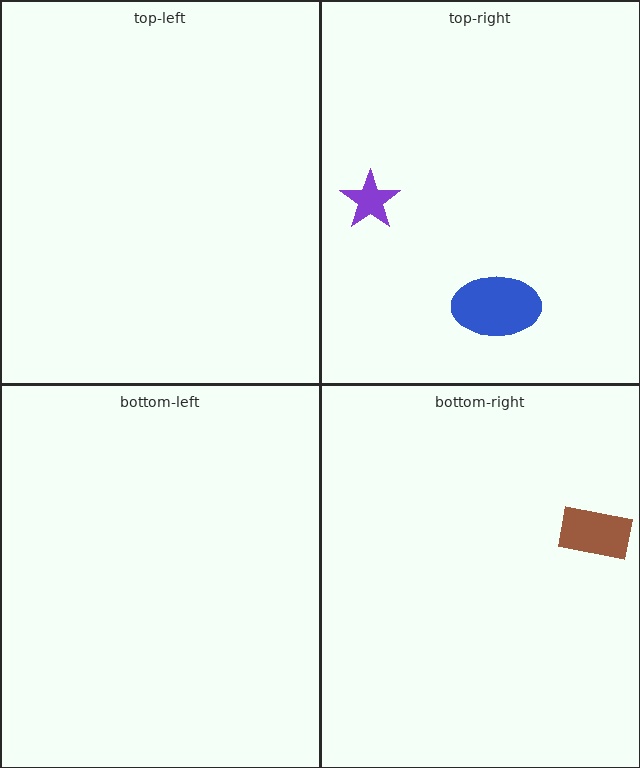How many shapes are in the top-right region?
2.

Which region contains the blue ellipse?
The top-right region.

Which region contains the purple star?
The top-right region.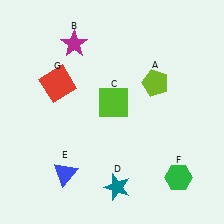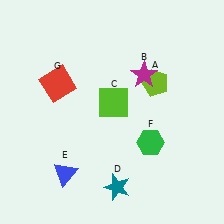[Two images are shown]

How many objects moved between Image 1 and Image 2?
2 objects moved between the two images.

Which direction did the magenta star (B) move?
The magenta star (B) moved right.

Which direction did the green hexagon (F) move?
The green hexagon (F) moved up.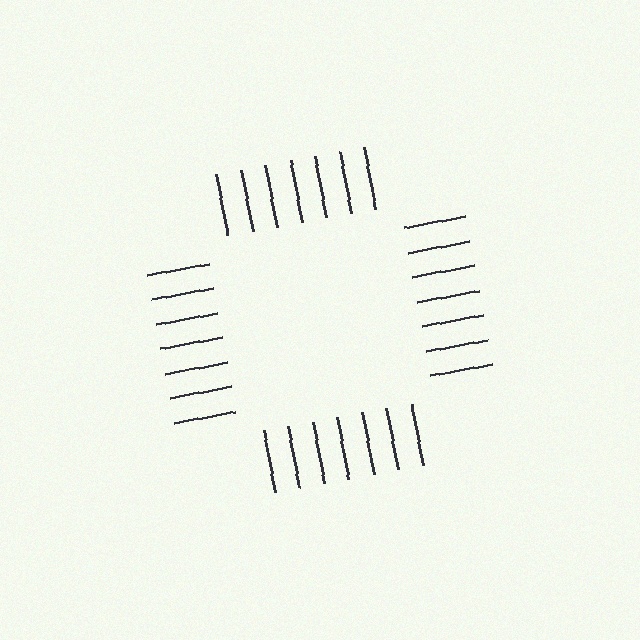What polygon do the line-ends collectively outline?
An illusory square — the line segments terminate on its edges but no continuous stroke is drawn.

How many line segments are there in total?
28 — 7 along each of the 4 edges.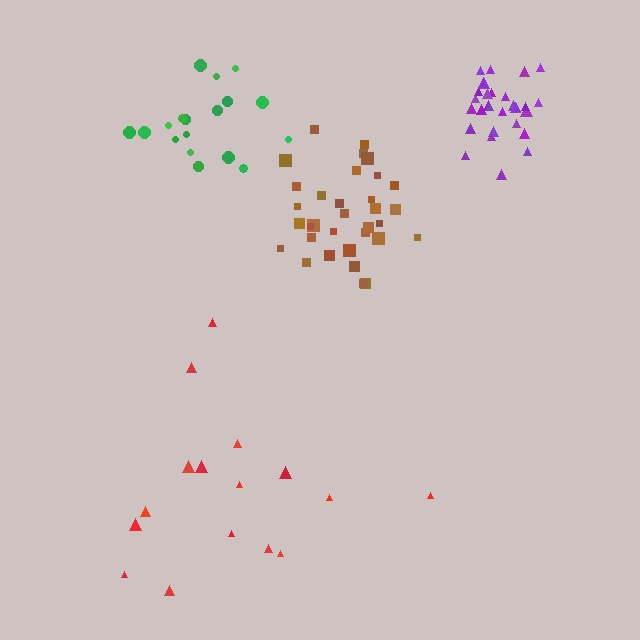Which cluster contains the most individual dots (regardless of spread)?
Brown (33).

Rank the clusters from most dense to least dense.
purple, brown, green, red.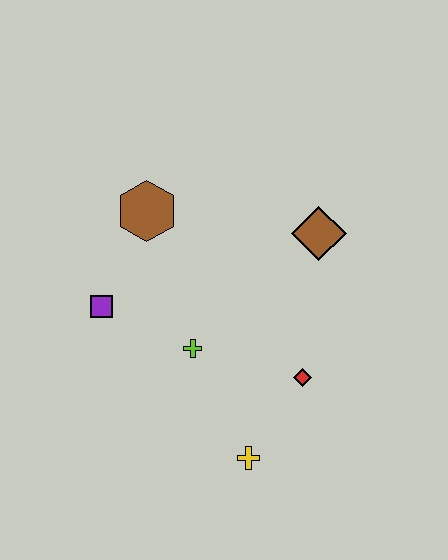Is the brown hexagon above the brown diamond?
Yes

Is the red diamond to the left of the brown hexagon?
No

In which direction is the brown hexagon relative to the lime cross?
The brown hexagon is above the lime cross.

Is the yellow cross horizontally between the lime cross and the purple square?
No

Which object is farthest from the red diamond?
The brown hexagon is farthest from the red diamond.